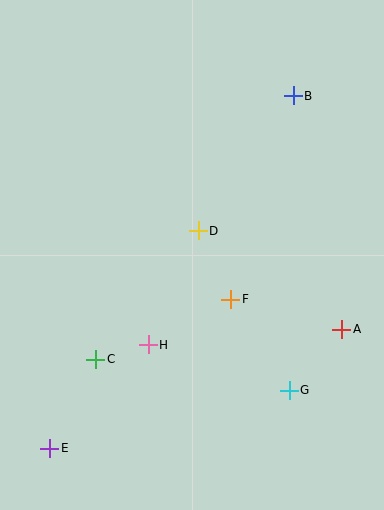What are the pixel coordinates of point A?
Point A is at (342, 329).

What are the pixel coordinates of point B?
Point B is at (293, 96).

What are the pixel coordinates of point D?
Point D is at (198, 231).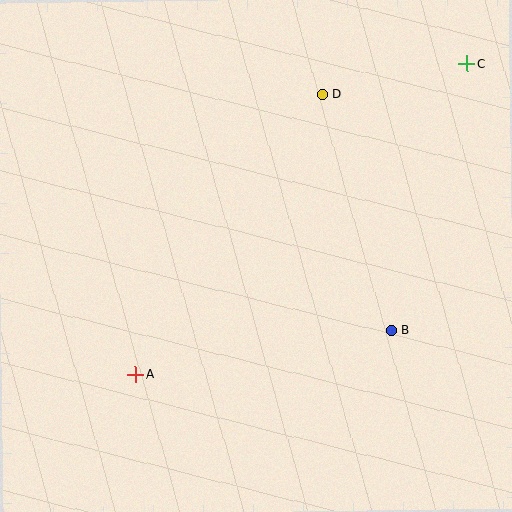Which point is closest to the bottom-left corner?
Point A is closest to the bottom-left corner.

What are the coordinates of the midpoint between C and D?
The midpoint between C and D is at (395, 79).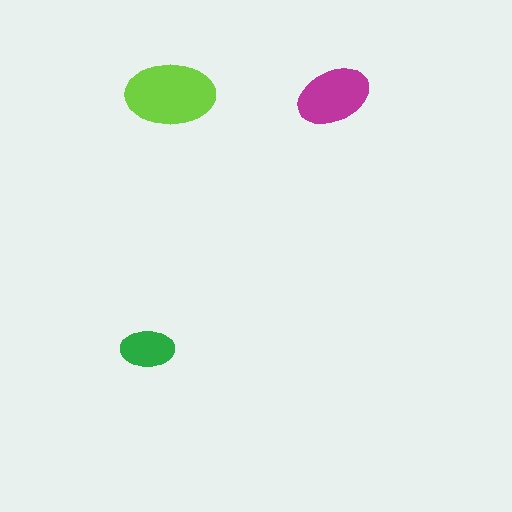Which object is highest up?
The lime ellipse is topmost.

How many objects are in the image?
There are 3 objects in the image.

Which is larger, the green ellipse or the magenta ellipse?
The magenta one.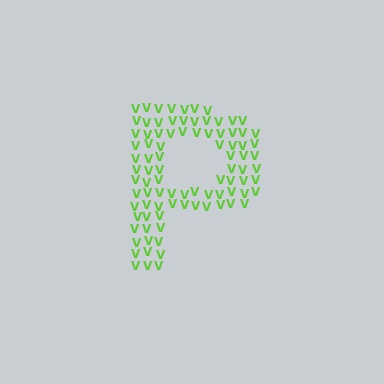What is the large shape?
The large shape is the letter P.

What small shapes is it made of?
It is made of small letter V's.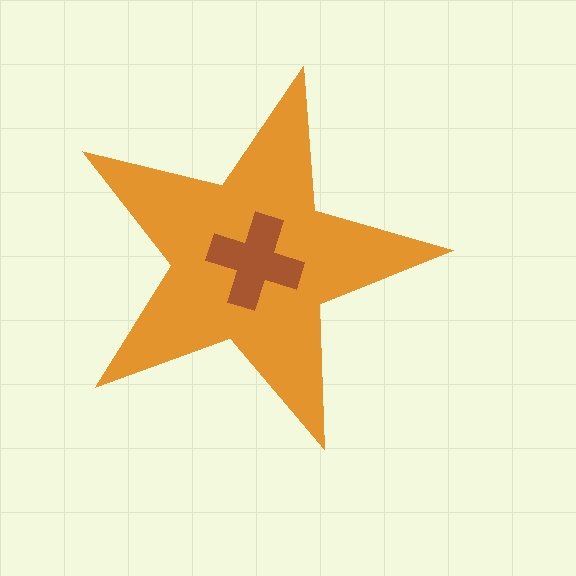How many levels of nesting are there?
2.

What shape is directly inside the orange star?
The brown cross.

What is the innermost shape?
The brown cross.